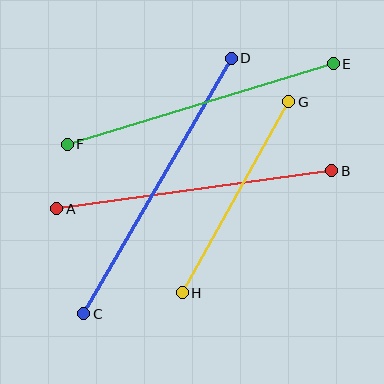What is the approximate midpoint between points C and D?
The midpoint is at approximately (157, 186) pixels.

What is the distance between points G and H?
The distance is approximately 218 pixels.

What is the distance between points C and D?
The distance is approximately 295 pixels.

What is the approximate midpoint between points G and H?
The midpoint is at approximately (236, 197) pixels.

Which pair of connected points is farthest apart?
Points C and D are farthest apart.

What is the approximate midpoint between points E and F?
The midpoint is at approximately (200, 104) pixels.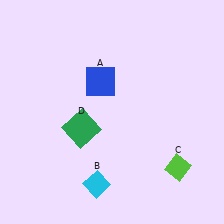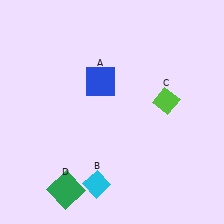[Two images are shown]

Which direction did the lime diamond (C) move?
The lime diamond (C) moved up.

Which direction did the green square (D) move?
The green square (D) moved down.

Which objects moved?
The objects that moved are: the lime diamond (C), the green square (D).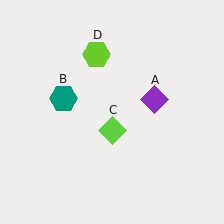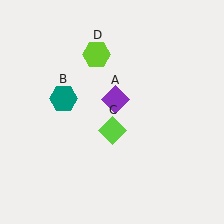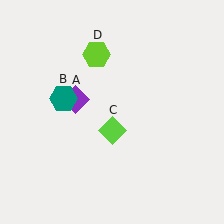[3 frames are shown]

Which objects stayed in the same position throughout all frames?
Teal hexagon (object B) and lime diamond (object C) and lime hexagon (object D) remained stationary.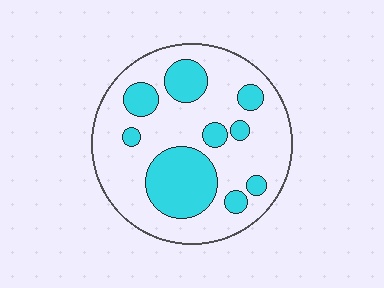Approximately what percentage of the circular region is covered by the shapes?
Approximately 30%.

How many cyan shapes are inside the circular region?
9.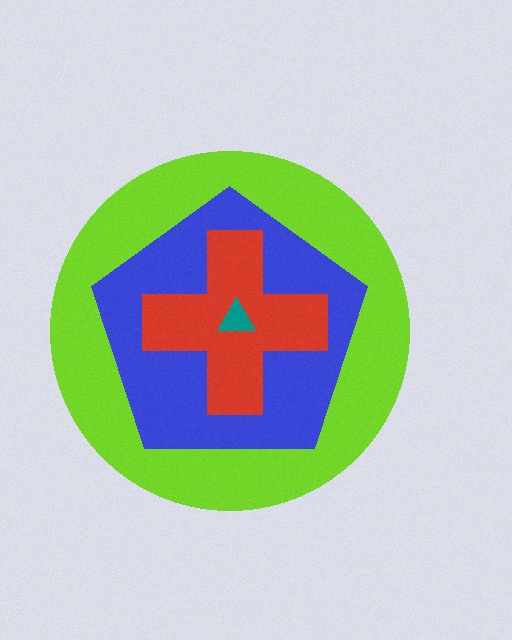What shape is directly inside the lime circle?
The blue pentagon.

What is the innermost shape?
The teal triangle.